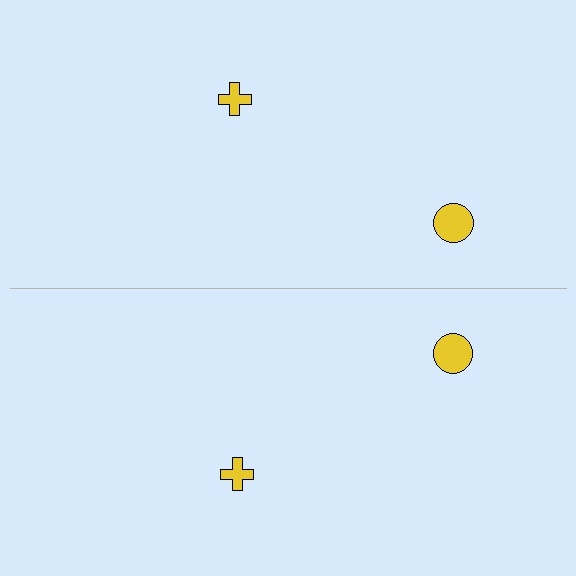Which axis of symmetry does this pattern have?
The pattern has a horizontal axis of symmetry running through the center of the image.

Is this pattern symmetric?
Yes, this pattern has bilateral (reflection) symmetry.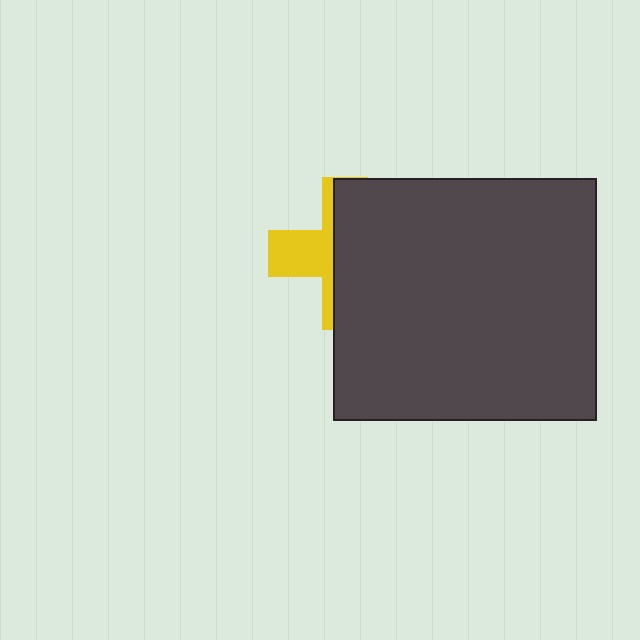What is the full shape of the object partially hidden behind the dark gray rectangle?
The partially hidden object is a yellow cross.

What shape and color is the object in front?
The object in front is a dark gray rectangle.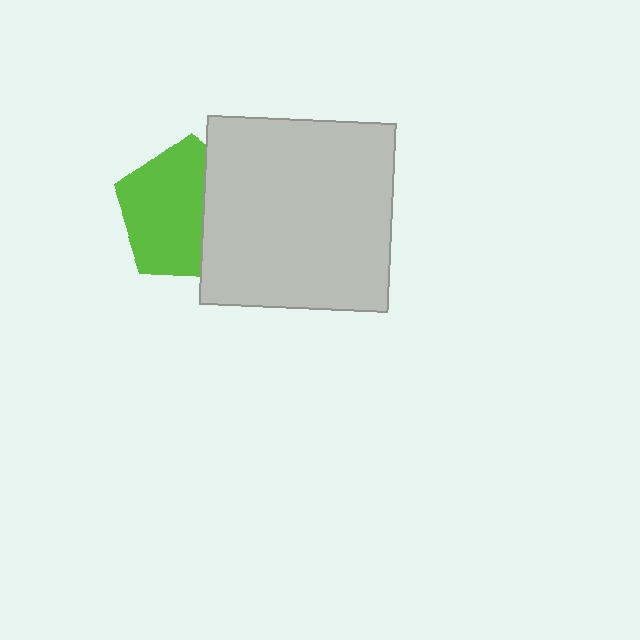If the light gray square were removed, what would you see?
You would see the complete lime pentagon.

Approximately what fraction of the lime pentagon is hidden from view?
Roughly 37% of the lime pentagon is hidden behind the light gray square.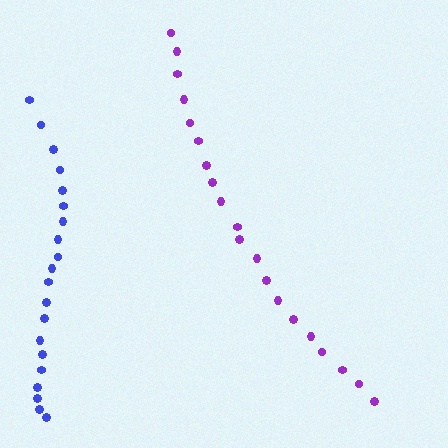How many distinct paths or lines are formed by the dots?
There are 2 distinct paths.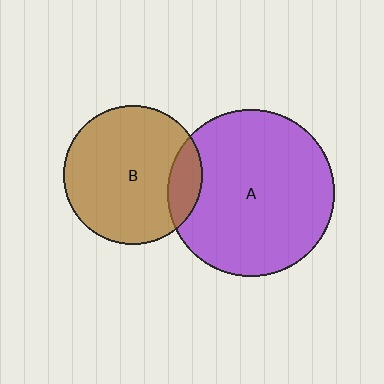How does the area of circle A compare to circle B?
Approximately 1.4 times.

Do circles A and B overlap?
Yes.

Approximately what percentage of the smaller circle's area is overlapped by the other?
Approximately 15%.